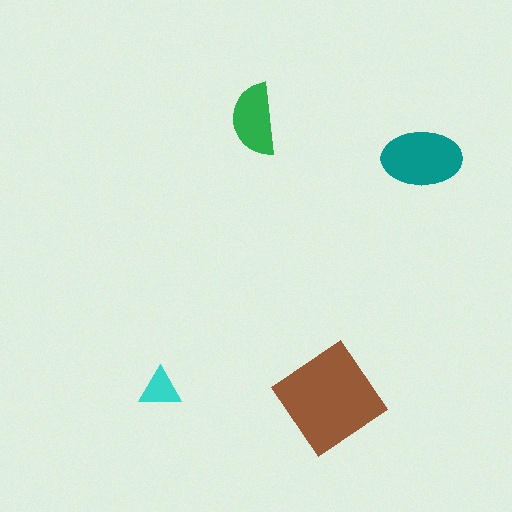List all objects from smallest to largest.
The cyan triangle, the green semicircle, the teal ellipse, the brown diamond.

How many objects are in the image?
There are 4 objects in the image.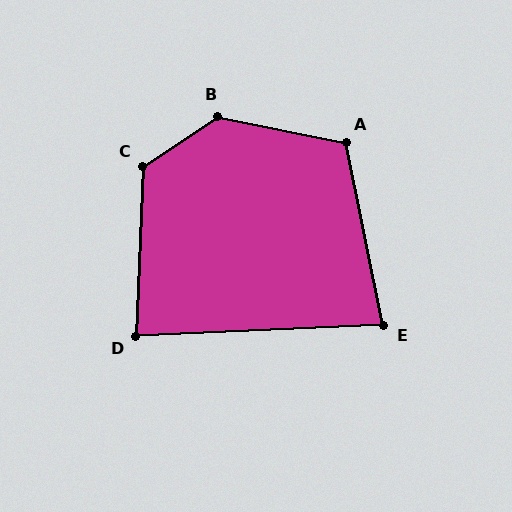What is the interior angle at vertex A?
Approximately 113 degrees (obtuse).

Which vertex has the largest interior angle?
B, at approximately 135 degrees.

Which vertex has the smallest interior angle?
E, at approximately 81 degrees.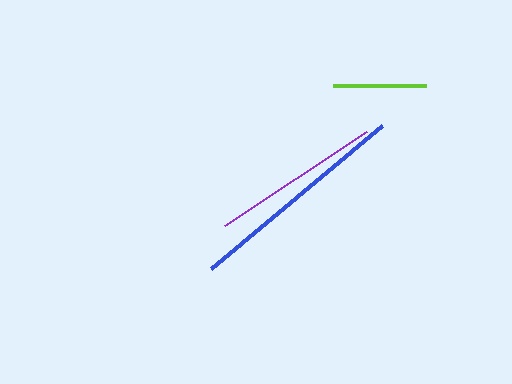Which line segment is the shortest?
The lime line is the shortest at approximately 93 pixels.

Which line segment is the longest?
The blue line is the longest at approximately 223 pixels.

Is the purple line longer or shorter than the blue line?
The blue line is longer than the purple line.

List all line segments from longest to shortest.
From longest to shortest: blue, purple, lime.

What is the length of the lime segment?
The lime segment is approximately 93 pixels long.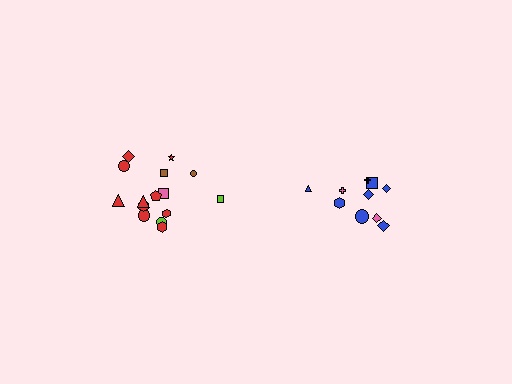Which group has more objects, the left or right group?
The left group.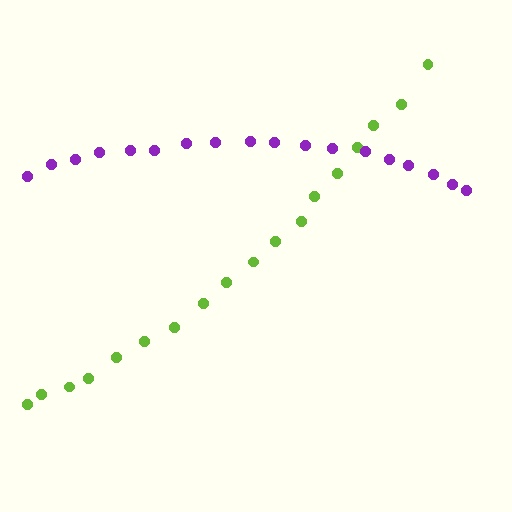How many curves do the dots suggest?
There are 2 distinct paths.